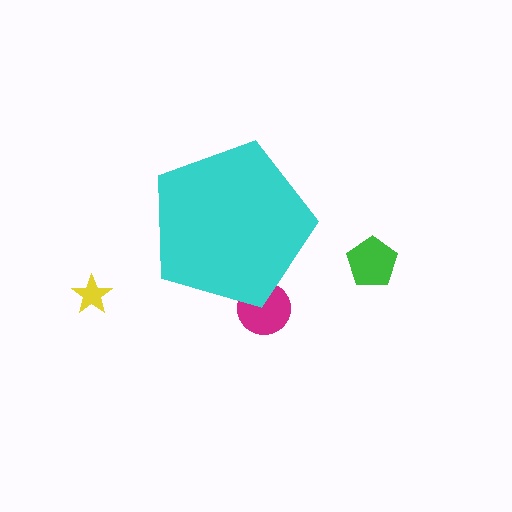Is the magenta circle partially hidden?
Yes, the magenta circle is partially hidden behind the cyan pentagon.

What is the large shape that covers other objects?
A cyan pentagon.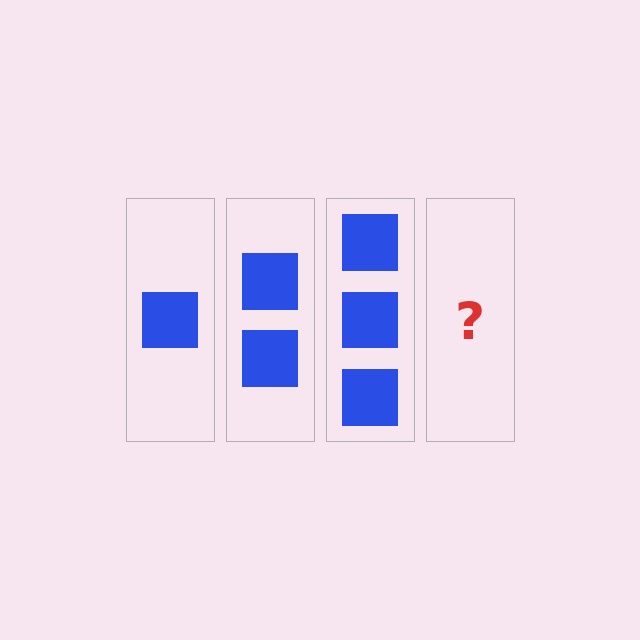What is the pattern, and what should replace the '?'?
The pattern is that each step adds one more square. The '?' should be 4 squares.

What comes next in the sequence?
The next element should be 4 squares.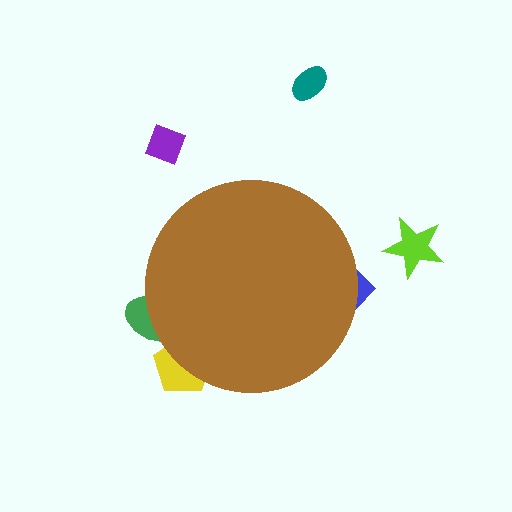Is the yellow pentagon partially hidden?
Yes, the yellow pentagon is partially hidden behind the brown circle.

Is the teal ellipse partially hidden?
No, the teal ellipse is fully visible.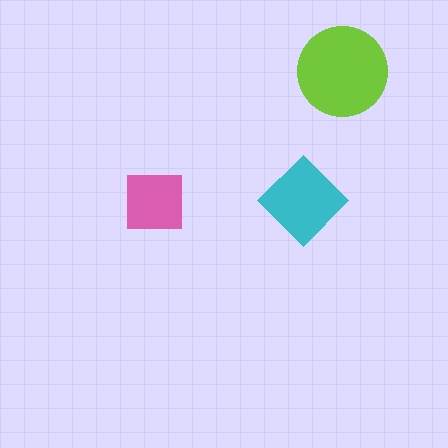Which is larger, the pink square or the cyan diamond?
The cyan diamond.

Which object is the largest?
The lime circle.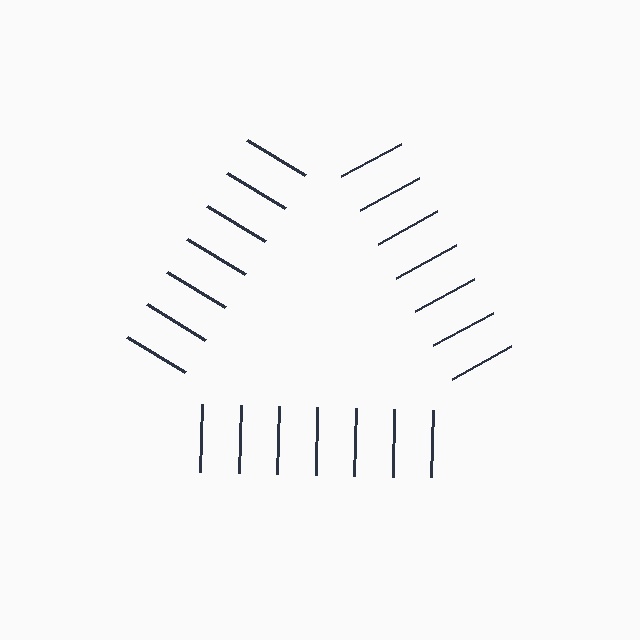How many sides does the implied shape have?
3 sides — the line-ends trace a triangle.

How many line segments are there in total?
21 — 7 along each of the 3 edges.